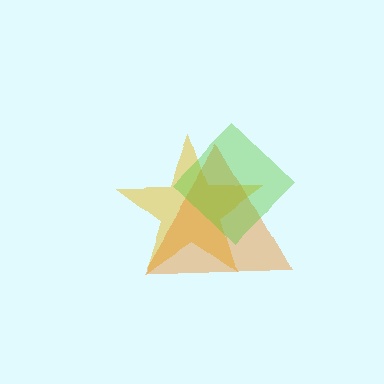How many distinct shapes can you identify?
There are 3 distinct shapes: a yellow star, an orange triangle, a lime diamond.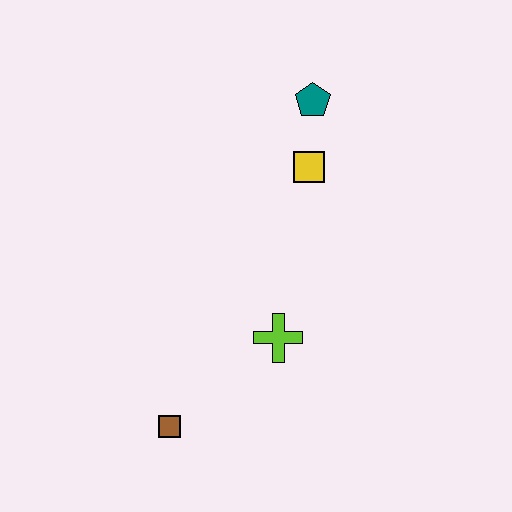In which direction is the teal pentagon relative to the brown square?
The teal pentagon is above the brown square.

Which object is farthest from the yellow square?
The brown square is farthest from the yellow square.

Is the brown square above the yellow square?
No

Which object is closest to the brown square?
The lime cross is closest to the brown square.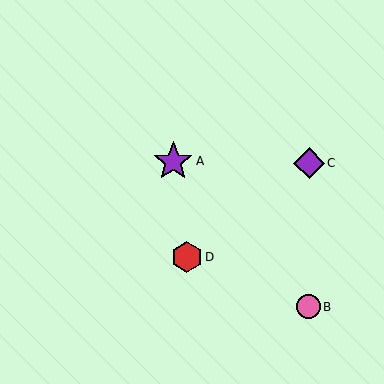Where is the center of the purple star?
The center of the purple star is at (173, 161).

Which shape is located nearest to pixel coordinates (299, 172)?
The purple diamond (labeled C) at (309, 163) is nearest to that location.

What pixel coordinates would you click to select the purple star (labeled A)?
Click at (173, 161) to select the purple star A.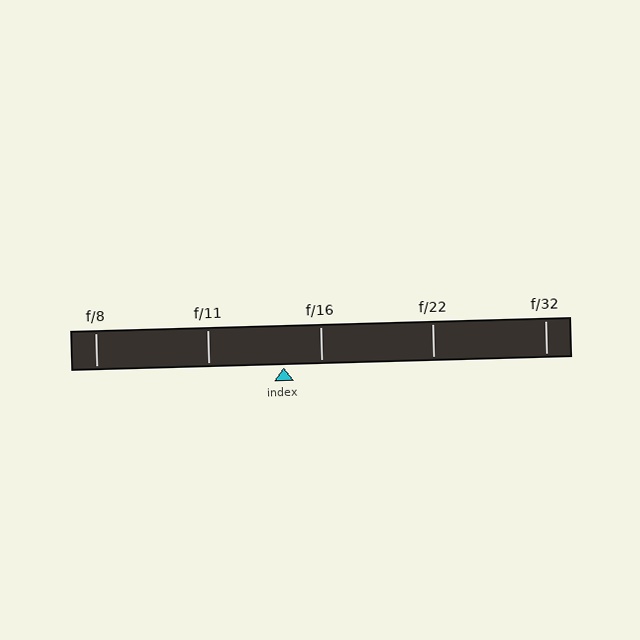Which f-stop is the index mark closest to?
The index mark is closest to f/16.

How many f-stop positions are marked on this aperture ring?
There are 5 f-stop positions marked.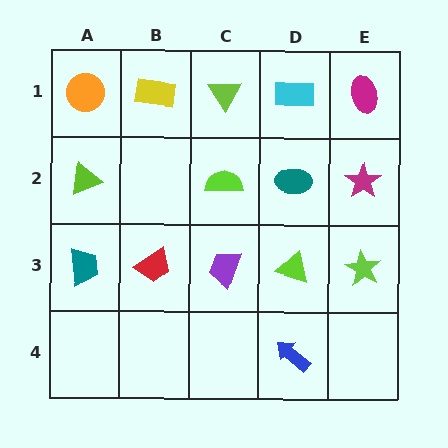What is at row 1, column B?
A yellow rectangle.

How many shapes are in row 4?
1 shape.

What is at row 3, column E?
A lime star.